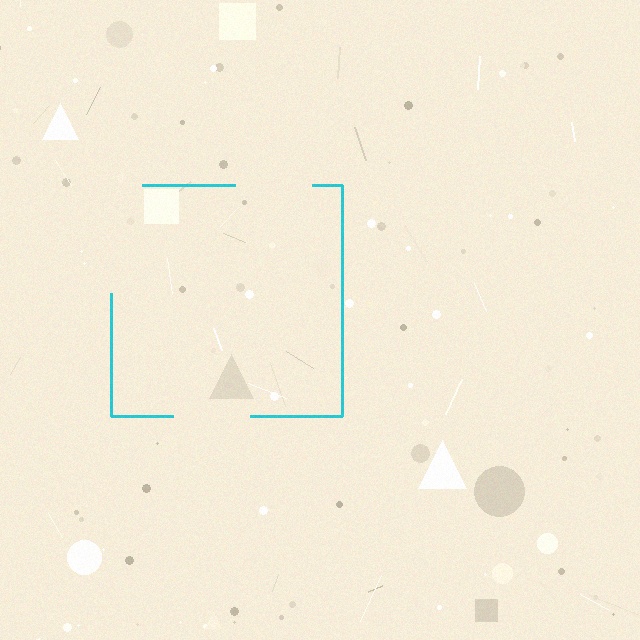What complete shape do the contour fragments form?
The contour fragments form a square.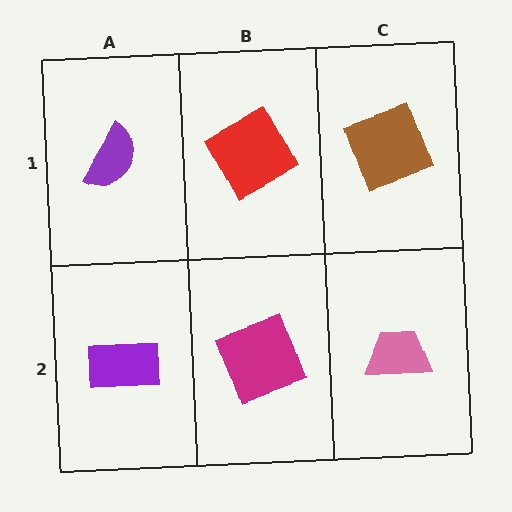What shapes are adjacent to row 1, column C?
A pink trapezoid (row 2, column C), a red square (row 1, column B).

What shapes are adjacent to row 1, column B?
A magenta square (row 2, column B), a purple semicircle (row 1, column A), a brown square (row 1, column C).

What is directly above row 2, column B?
A red square.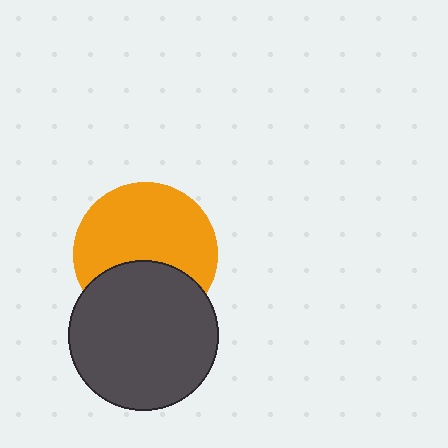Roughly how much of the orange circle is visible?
About half of it is visible (roughly 65%).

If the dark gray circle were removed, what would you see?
You would see the complete orange circle.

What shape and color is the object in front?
The object in front is a dark gray circle.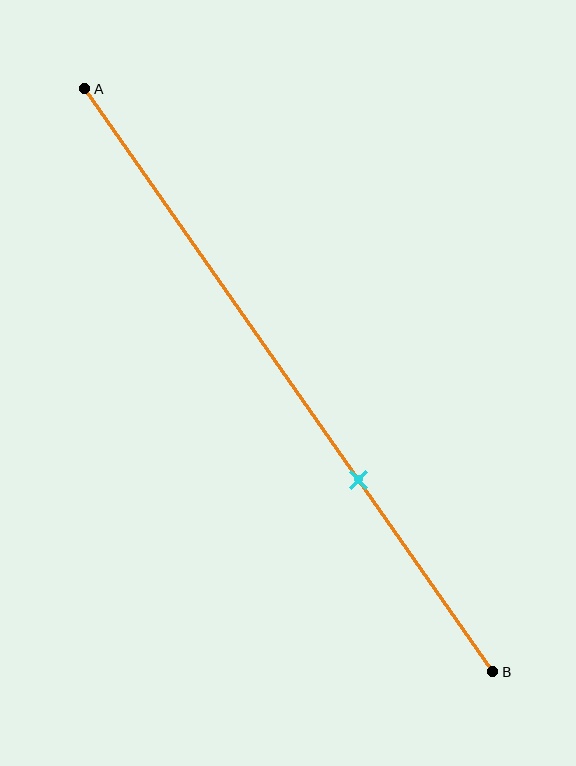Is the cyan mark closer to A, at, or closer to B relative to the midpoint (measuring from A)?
The cyan mark is closer to point B than the midpoint of segment AB.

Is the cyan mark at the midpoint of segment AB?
No, the mark is at about 65% from A, not at the 50% midpoint.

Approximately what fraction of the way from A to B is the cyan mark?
The cyan mark is approximately 65% of the way from A to B.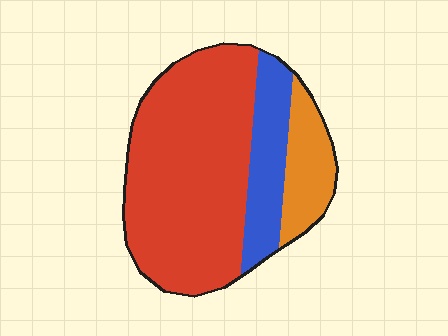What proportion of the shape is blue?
Blue takes up about one sixth (1/6) of the shape.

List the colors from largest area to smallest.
From largest to smallest: red, blue, orange.